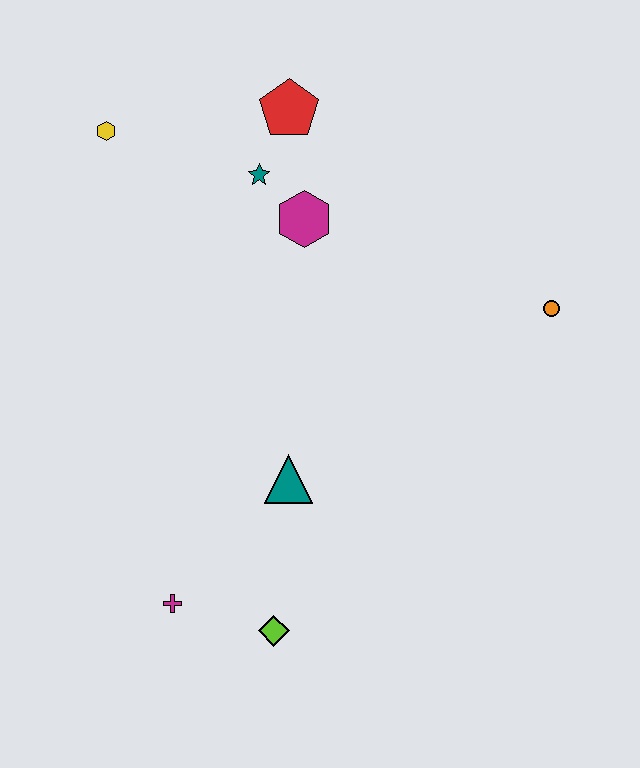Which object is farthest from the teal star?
The lime diamond is farthest from the teal star.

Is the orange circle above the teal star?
No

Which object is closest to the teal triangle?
The lime diamond is closest to the teal triangle.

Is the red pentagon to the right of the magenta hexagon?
No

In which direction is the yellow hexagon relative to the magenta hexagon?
The yellow hexagon is to the left of the magenta hexagon.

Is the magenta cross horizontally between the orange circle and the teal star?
No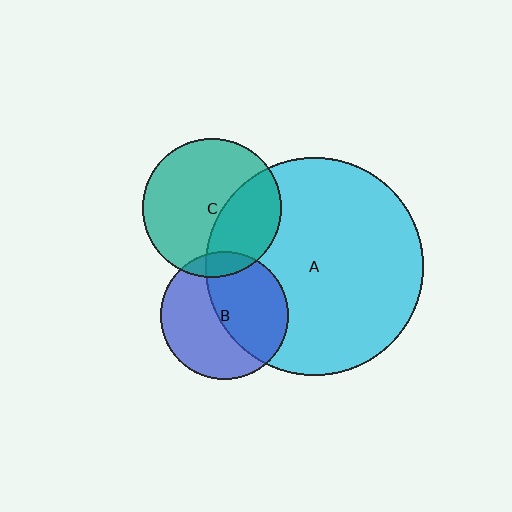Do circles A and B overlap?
Yes.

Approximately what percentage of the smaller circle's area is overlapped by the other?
Approximately 50%.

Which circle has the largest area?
Circle A (cyan).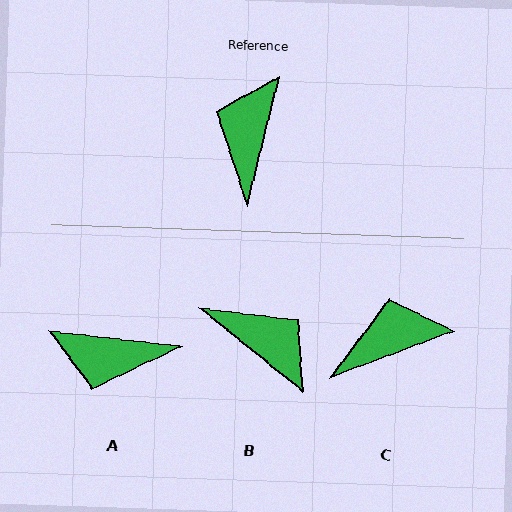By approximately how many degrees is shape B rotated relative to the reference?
Approximately 115 degrees clockwise.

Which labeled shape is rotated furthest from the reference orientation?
B, about 115 degrees away.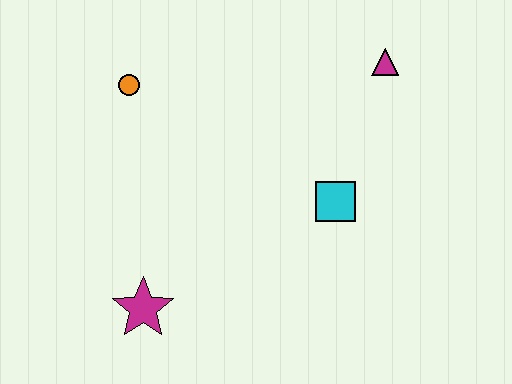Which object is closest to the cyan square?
The magenta triangle is closest to the cyan square.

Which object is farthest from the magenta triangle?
The magenta star is farthest from the magenta triangle.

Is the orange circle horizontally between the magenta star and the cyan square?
No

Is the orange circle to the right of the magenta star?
No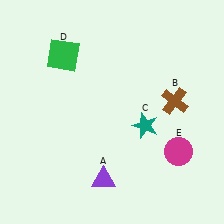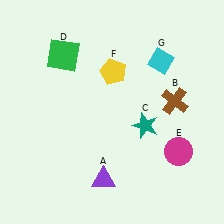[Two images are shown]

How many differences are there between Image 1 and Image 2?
There are 2 differences between the two images.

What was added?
A yellow pentagon (F), a cyan diamond (G) were added in Image 2.